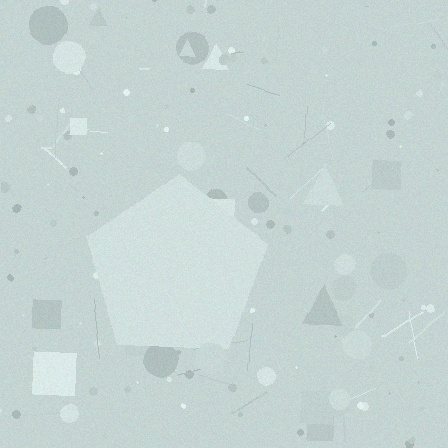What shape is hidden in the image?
A pentagon is hidden in the image.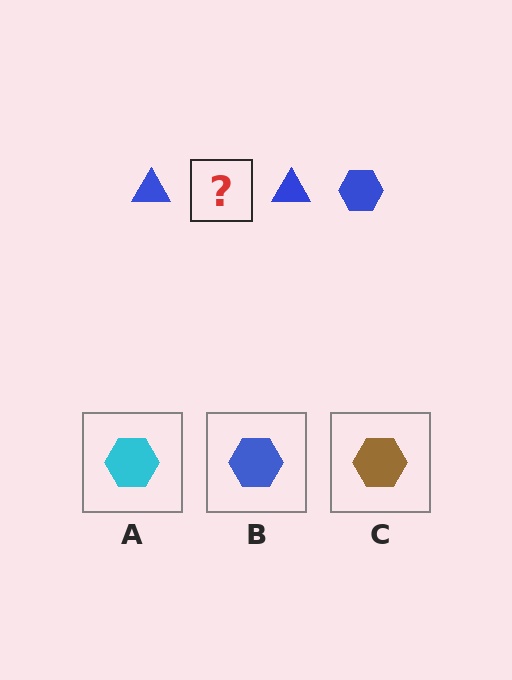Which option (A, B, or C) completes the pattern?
B.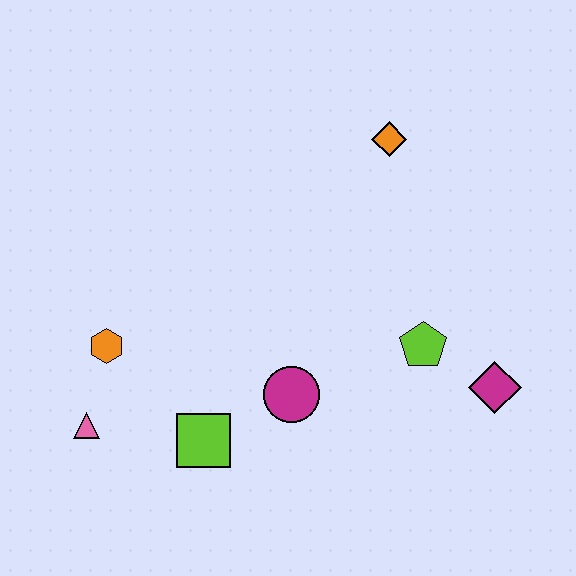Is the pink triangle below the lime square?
No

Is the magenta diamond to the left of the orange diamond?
No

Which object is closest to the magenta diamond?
The lime pentagon is closest to the magenta diamond.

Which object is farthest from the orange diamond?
The pink triangle is farthest from the orange diamond.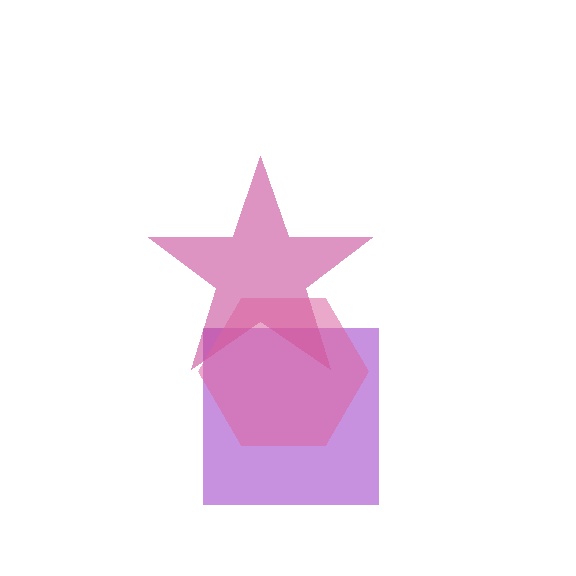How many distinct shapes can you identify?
There are 3 distinct shapes: a purple square, a magenta star, a pink hexagon.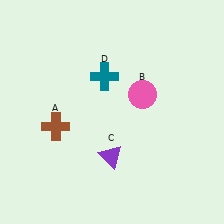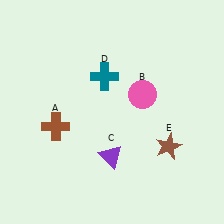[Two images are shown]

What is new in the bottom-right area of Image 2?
A brown star (E) was added in the bottom-right area of Image 2.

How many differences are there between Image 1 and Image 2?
There is 1 difference between the two images.